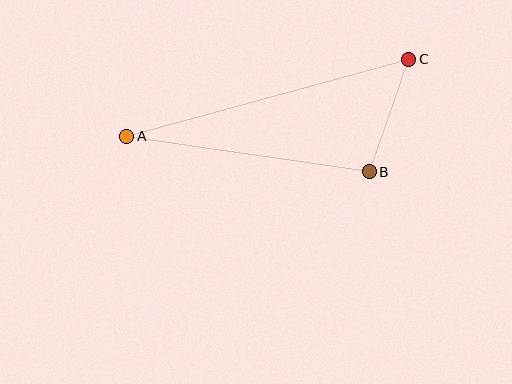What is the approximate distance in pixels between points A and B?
The distance between A and B is approximately 245 pixels.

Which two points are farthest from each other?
Points A and C are farthest from each other.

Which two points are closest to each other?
Points B and C are closest to each other.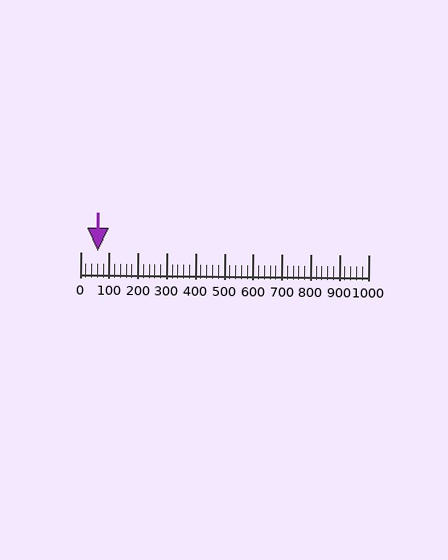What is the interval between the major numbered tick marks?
The major tick marks are spaced 100 units apart.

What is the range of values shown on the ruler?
The ruler shows values from 0 to 1000.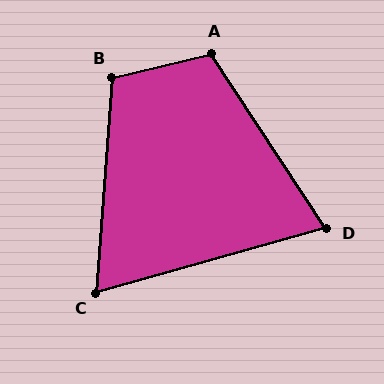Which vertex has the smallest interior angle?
C, at approximately 70 degrees.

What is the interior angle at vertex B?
Approximately 108 degrees (obtuse).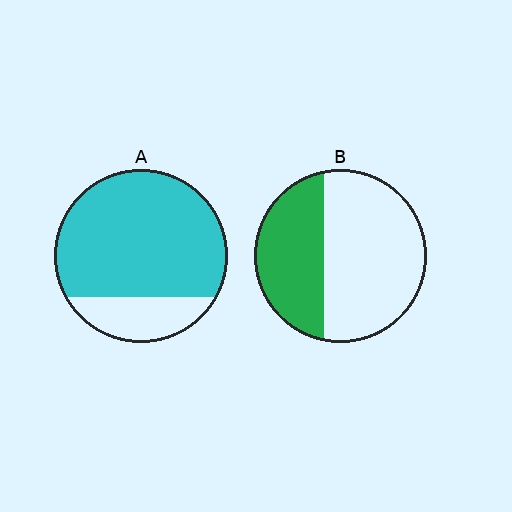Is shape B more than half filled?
No.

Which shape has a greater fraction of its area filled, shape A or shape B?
Shape A.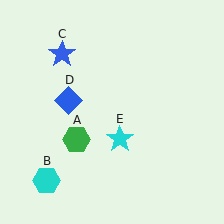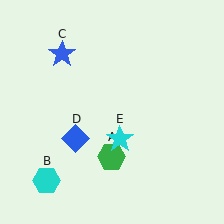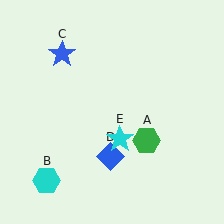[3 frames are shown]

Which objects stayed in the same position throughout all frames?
Cyan hexagon (object B) and blue star (object C) and cyan star (object E) remained stationary.